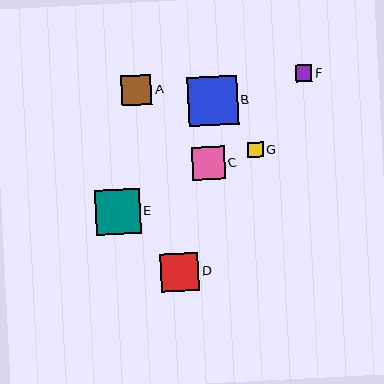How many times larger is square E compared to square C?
Square E is approximately 1.4 times the size of square C.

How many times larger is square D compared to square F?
Square D is approximately 2.2 times the size of square F.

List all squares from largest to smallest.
From largest to smallest: B, E, D, C, A, F, G.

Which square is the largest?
Square B is the largest with a size of approximately 50 pixels.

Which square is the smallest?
Square G is the smallest with a size of approximately 15 pixels.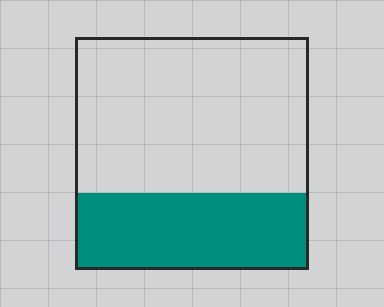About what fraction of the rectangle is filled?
About one third (1/3).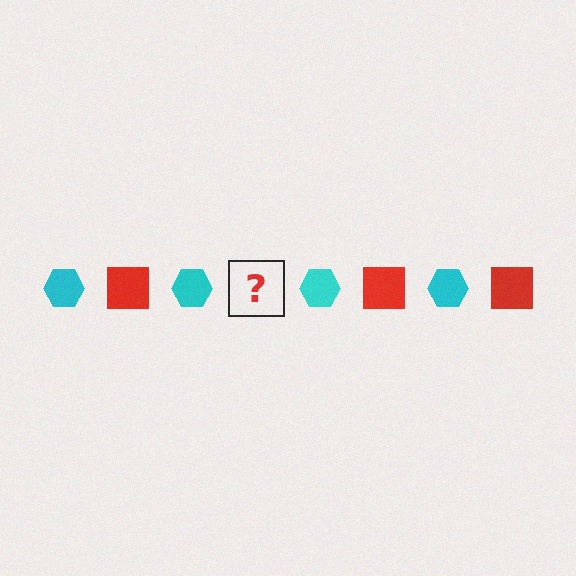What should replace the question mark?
The question mark should be replaced with a red square.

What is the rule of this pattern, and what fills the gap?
The rule is that the pattern alternates between cyan hexagon and red square. The gap should be filled with a red square.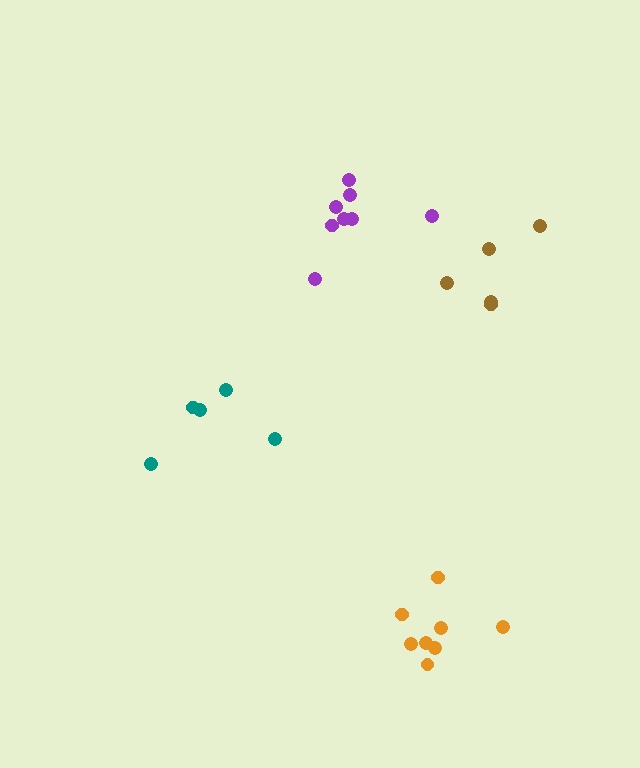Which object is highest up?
The purple cluster is topmost.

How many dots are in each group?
Group 1: 8 dots, Group 2: 5 dots, Group 3: 5 dots, Group 4: 8 dots (26 total).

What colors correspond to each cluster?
The clusters are colored: orange, brown, teal, purple.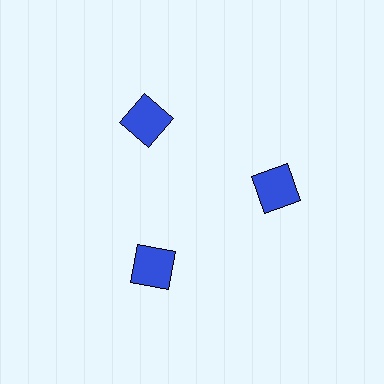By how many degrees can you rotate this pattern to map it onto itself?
The pattern maps onto itself every 120 degrees of rotation.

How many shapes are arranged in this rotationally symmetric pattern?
There are 3 shapes, arranged in 3 groups of 1.